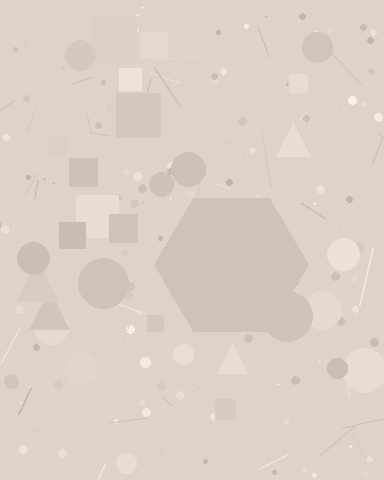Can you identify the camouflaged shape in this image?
The camouflaged shape is a hexagon.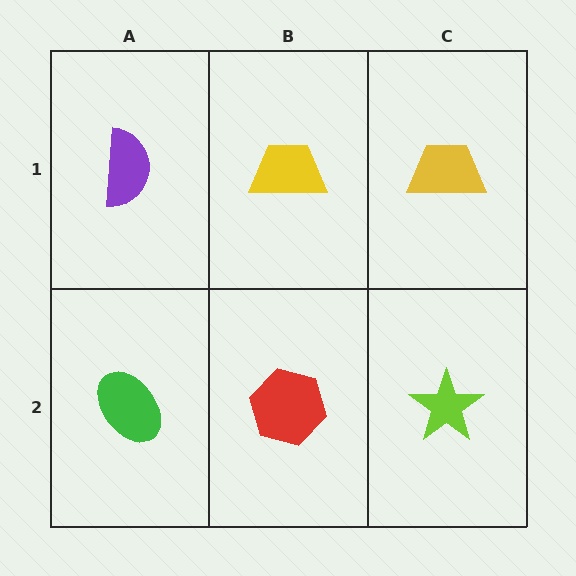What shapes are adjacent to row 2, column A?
A purple semicircle (row 1, column A), a red hexagon (row 2, column B).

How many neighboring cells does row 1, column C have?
2.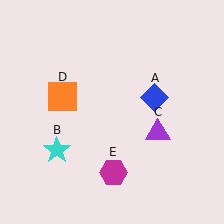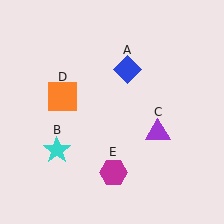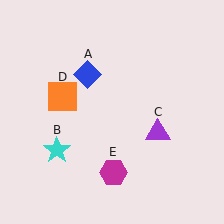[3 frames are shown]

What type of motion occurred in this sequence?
The blue diamond (object A) rotated counterclockwise around the center of the scene.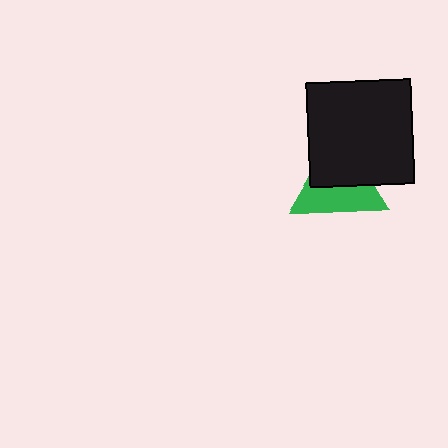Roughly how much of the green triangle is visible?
About half of it is visible (roughly 52%).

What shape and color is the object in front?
The object in front is a black square.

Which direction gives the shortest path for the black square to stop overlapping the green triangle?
Moving up gives the shortest separation.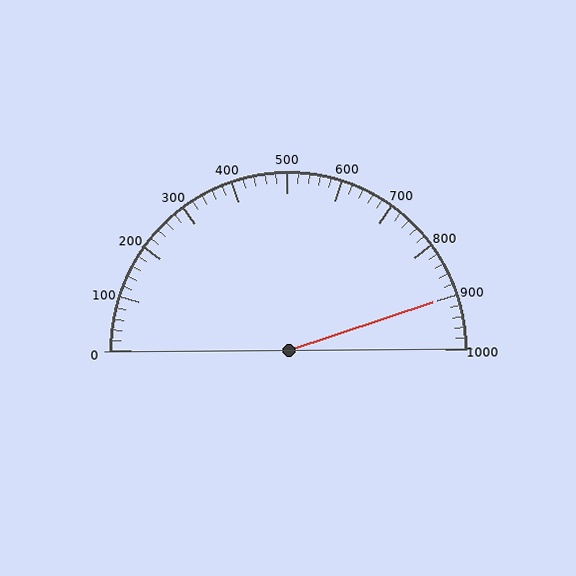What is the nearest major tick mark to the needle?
The nearest major tick mark is 900.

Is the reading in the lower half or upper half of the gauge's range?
The reading is in the upper half of the range (0 to 1000).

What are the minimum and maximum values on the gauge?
The gauge ranges from 0 to 1000.